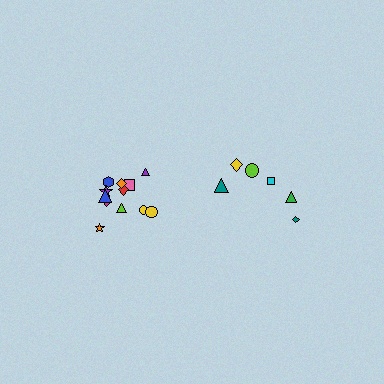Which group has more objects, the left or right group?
The left group.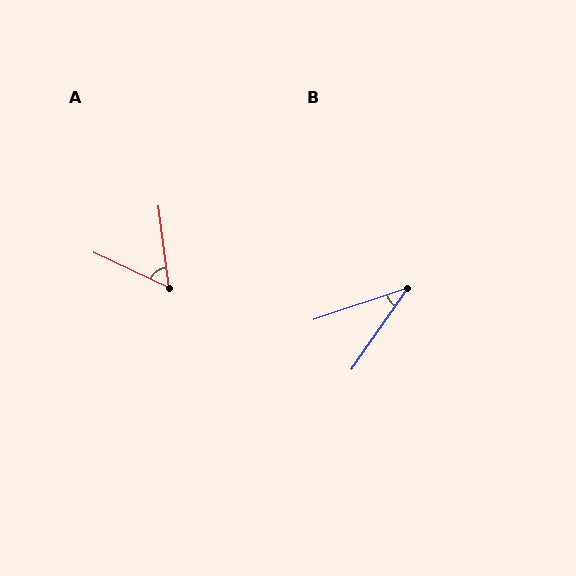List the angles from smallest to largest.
B (37°), A (57°).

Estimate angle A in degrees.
Approximately 57 degrees.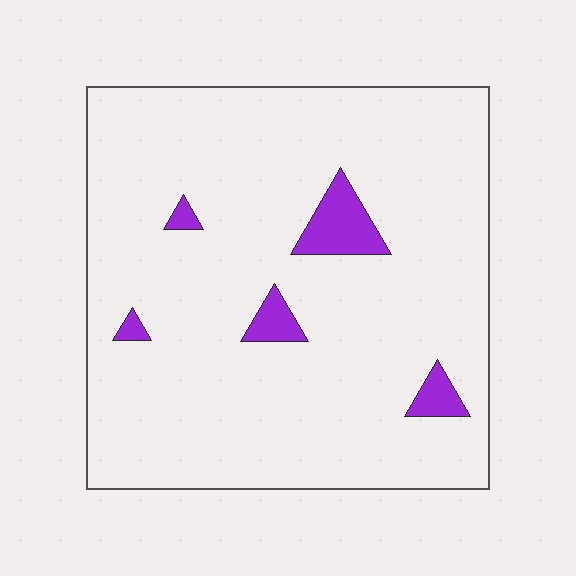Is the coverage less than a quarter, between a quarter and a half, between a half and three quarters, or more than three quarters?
Less than a quarter.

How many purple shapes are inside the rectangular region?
5.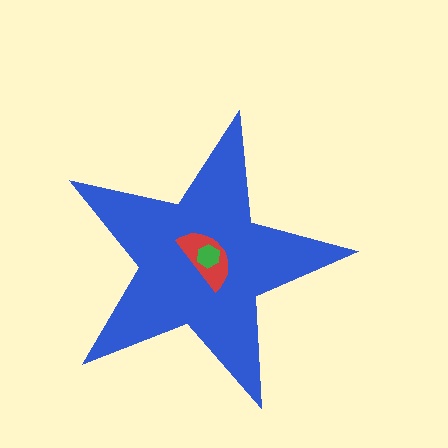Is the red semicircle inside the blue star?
Yes.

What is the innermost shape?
The green hexagon.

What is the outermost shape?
The blue star.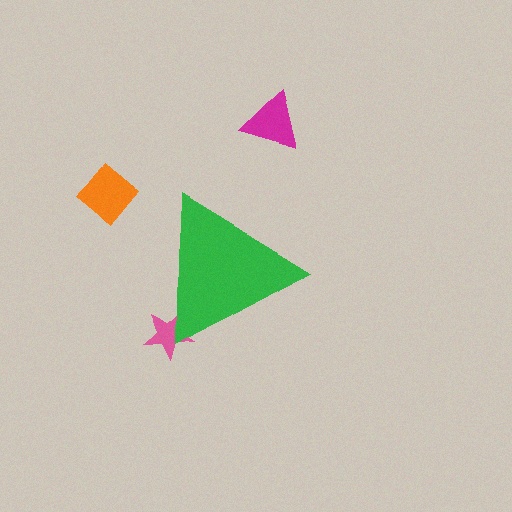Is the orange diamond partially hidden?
No, the orange diamond is fully visible.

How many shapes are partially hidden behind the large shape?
1 shape is partially hidden.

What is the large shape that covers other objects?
A green triangle.